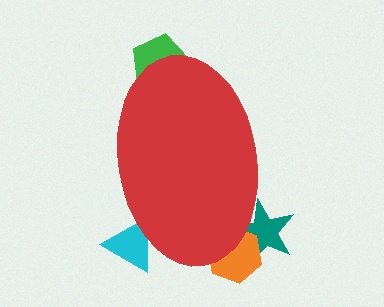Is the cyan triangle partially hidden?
Yes, the cyan triangle is partially hidden behind the red ellipse.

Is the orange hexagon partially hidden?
Yes, the orange hexagon is partially hidden behind the red ellipse.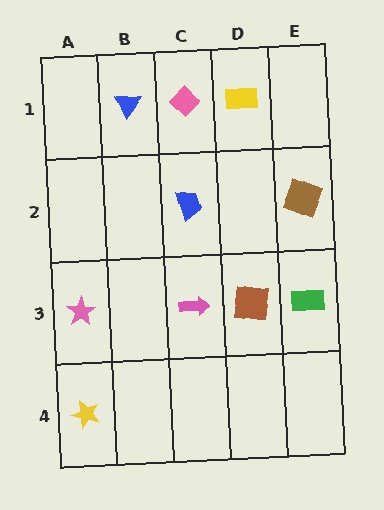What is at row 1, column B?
A blue triangle.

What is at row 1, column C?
A pink diamond.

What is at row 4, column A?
A yellow star.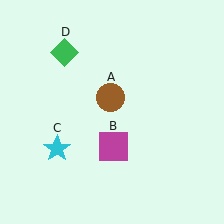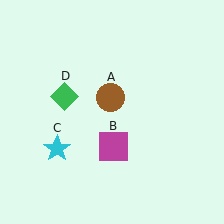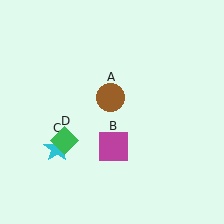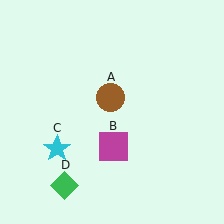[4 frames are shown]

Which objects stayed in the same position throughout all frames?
Brown circle (object A) and magenta square (object B) and cyan star (object C) remained stationary.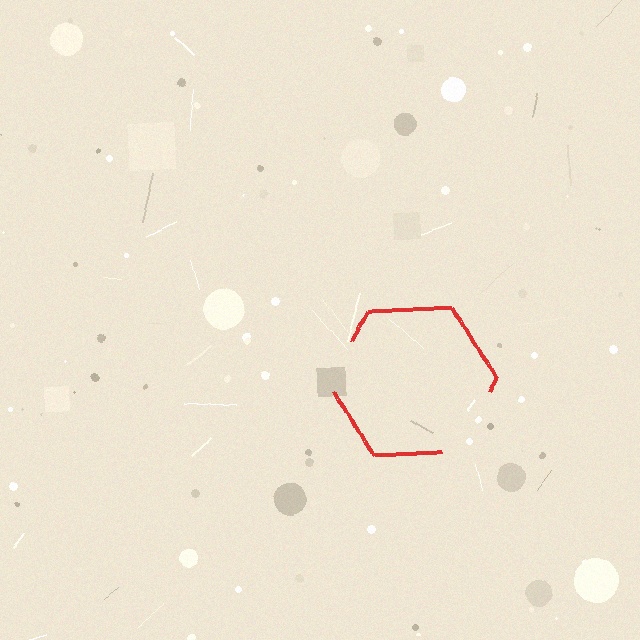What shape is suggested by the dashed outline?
The dashed outline suggests a hexagon.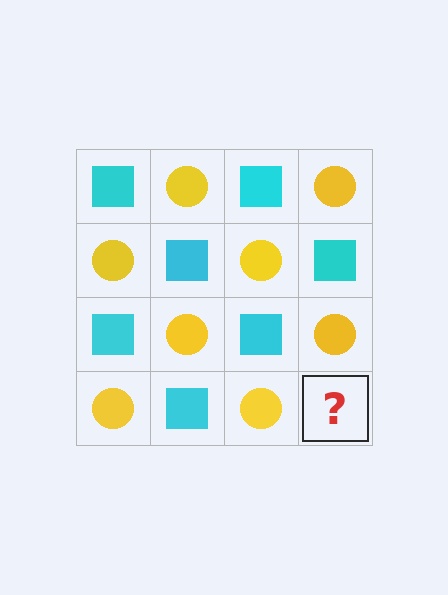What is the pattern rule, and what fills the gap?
The rule is that it alternates cyan square and yellow circle in a checkerboard pattern. The gap should be filled with a cyan square.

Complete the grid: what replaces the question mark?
The question mark should be replaced with a cyan square.